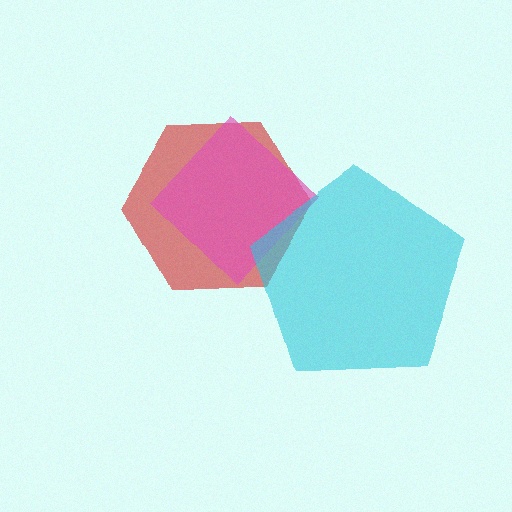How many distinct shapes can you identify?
There are 3 distinct shapes: a red hexagon, a pink diamond, a cyan pentagon.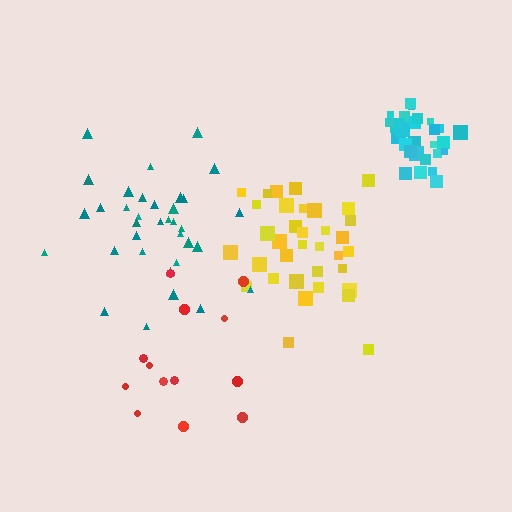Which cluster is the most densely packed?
Cyan.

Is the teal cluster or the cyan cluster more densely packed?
Cyan.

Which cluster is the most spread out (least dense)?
Red.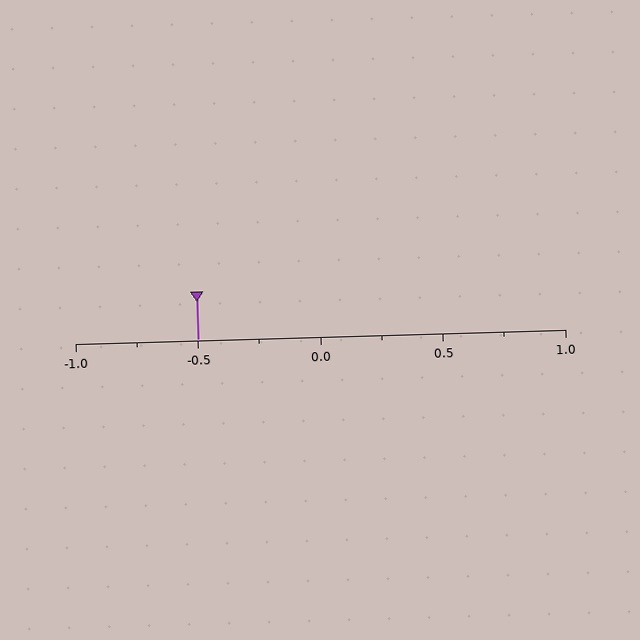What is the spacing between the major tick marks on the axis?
The major ticks are spaced 0.5 apart.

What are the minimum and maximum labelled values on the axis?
The axis runs from -1.0 to 1.0.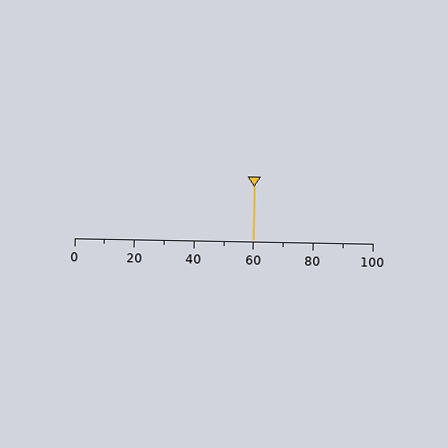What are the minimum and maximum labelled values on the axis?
The axis runs from 0 to 100.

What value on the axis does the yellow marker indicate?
The marker indicates approximately 60.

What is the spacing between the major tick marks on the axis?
The major ticks are spaced 20 apart.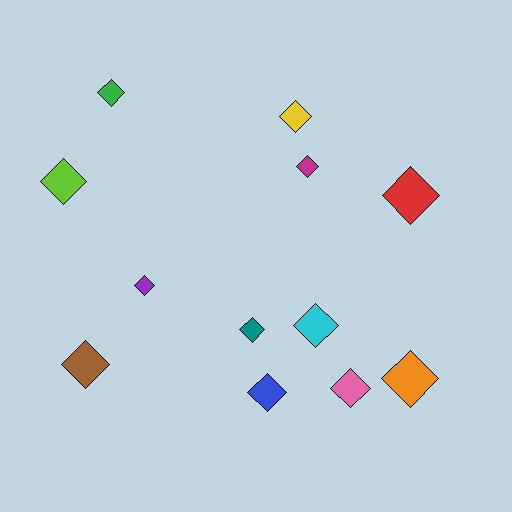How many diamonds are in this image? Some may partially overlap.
There are 12 diamonds.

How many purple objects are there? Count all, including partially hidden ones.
There is 1 purple object.